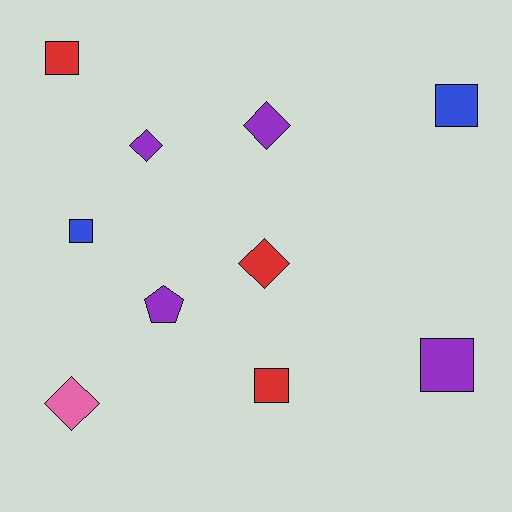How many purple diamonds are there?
There are 2 purple diamonds.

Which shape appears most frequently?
Square, with 5 objects.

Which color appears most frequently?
Purple, with 4 objects.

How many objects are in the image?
There are 10 objects.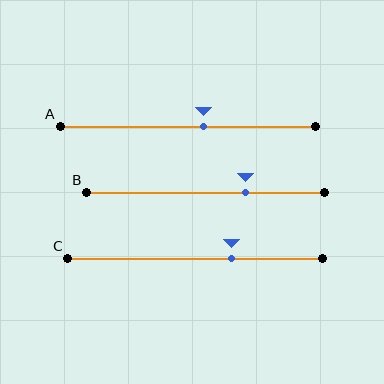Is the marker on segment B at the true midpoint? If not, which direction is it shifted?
No, the marker on segment B is shifted to the right by about 17% of the segment length.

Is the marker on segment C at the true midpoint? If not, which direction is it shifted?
No, the marker on segment C is shifted to the right by about 14% of the segment length.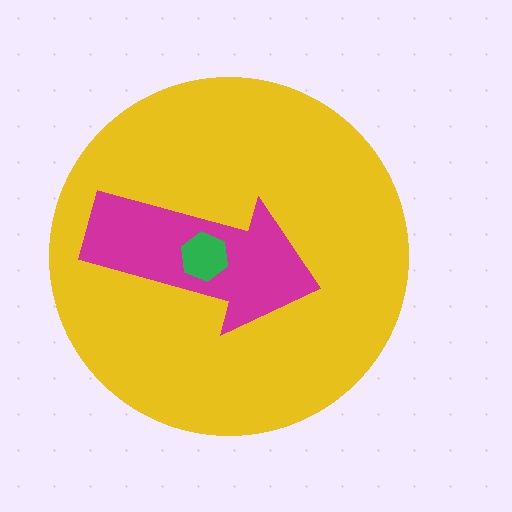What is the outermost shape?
The yellow circle.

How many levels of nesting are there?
3.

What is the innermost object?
The green hexagon.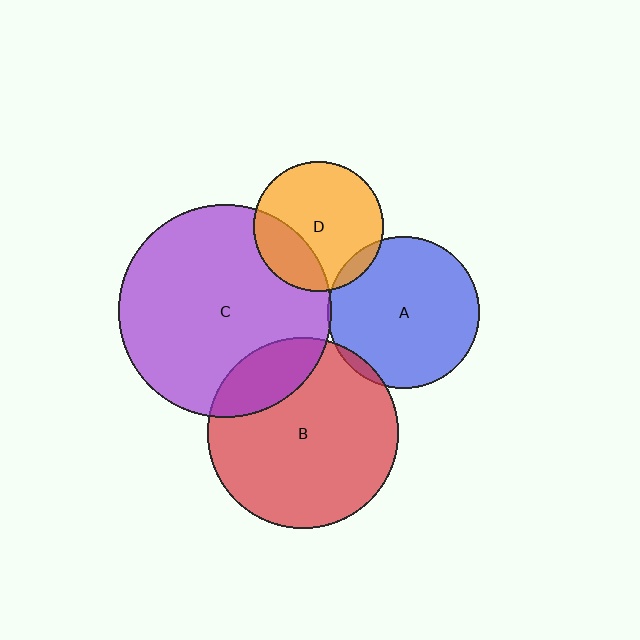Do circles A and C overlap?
Yes.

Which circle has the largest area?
Circle C (purple).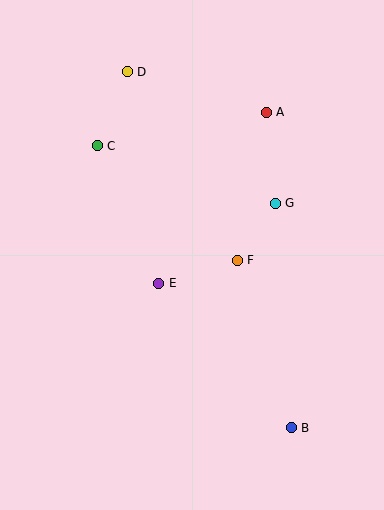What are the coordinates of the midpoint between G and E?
The midpoint between G and E is at (217, 243).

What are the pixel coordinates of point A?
Point A is at (266, 112).